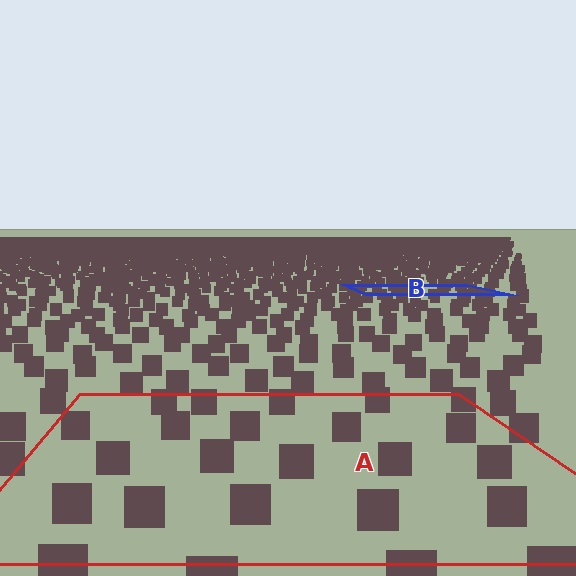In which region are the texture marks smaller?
The texture marks are smaller in region B, because it is farther away.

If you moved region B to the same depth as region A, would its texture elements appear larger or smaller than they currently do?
They would appear larger. At a closer depth, the same texture elements are projected at a bigger on-screen size.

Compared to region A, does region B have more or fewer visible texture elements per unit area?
Region B has more texture elements per unit area — they are packed more densely because it is farther away.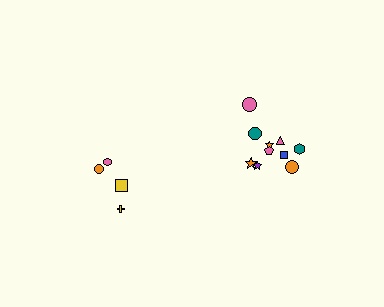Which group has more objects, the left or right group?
The right group.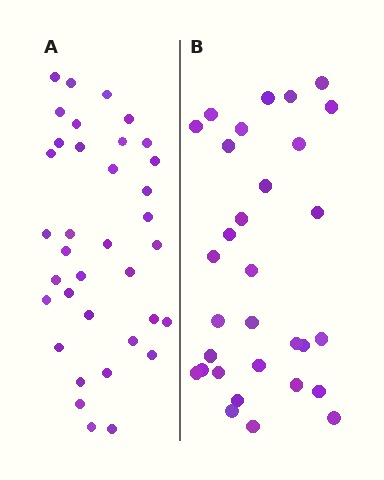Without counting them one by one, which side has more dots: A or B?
Region A (the left region) has more dots.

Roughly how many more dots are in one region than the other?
Region A has about 5 more dots than region B.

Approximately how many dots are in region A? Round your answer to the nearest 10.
About 40 dots. (The exact count is 36, which rounds to 40.)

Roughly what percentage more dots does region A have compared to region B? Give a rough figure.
About 15% more.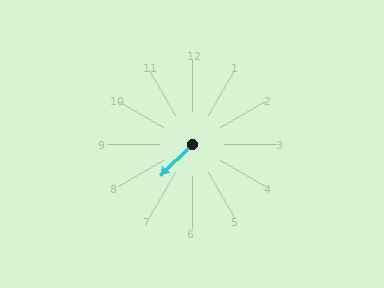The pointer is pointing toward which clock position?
Roughly 8 o'clock.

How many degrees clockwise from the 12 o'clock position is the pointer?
Approximately 225 degrees.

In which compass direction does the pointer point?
Southwest.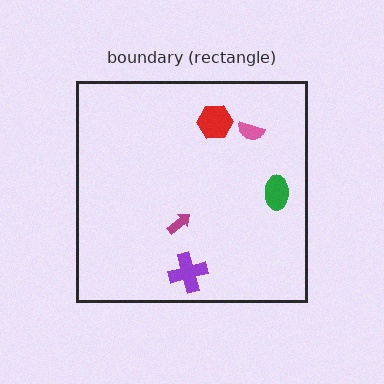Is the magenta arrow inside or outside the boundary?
Inside.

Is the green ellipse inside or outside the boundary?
Inside.